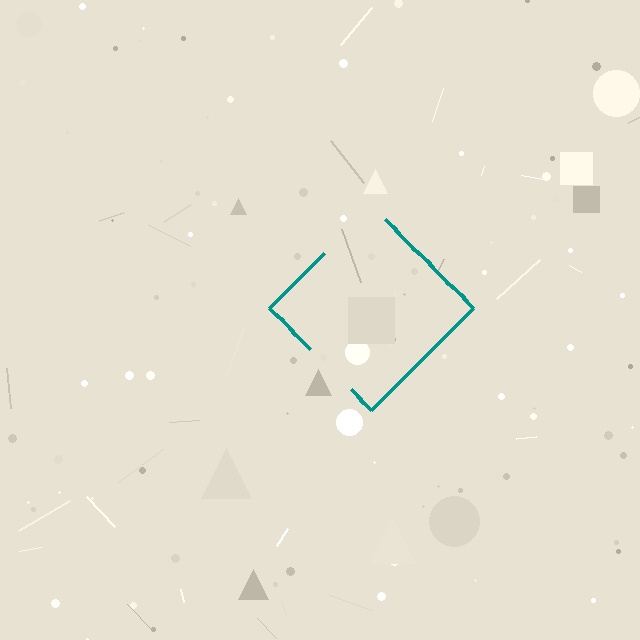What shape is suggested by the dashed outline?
The dashed outline suggests a diamond.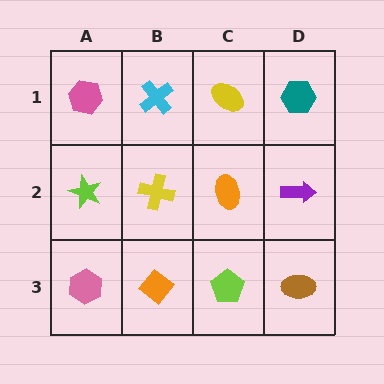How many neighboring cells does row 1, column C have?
3.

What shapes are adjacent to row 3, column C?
An orange ellipse (row 2, column C), an orange diamond (row 3, column B), a brown ellipse (row 3, column D).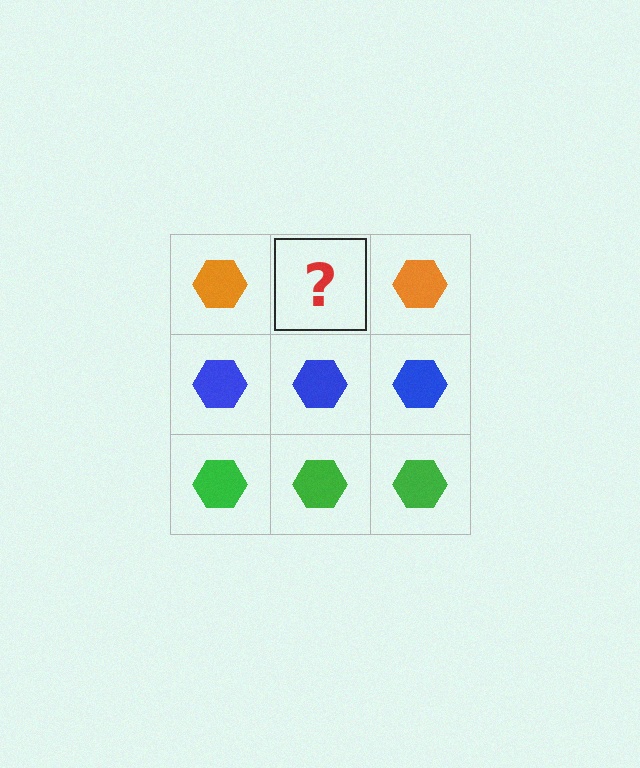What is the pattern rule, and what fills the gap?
The rule is that each row has a consistent color. The gap should be filled with an orange hexagon.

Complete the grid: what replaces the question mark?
The question mark should be replaced with an orange hexagon.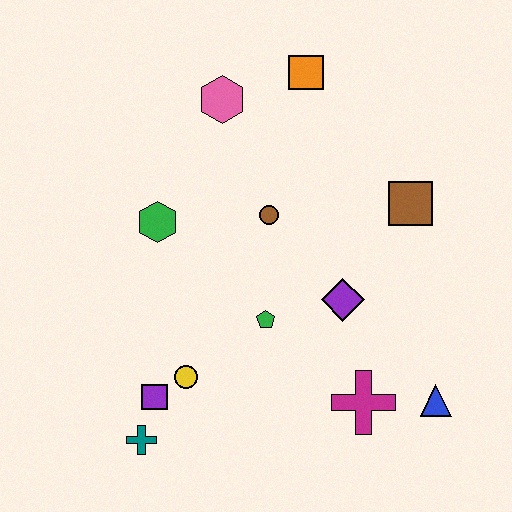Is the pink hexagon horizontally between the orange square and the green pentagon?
No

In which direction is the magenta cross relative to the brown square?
The magenta cross is below the brown square.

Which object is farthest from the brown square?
The teal cross is farthest from the brown square.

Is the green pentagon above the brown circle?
No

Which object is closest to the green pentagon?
The purple diamond is closest to the green pentagon.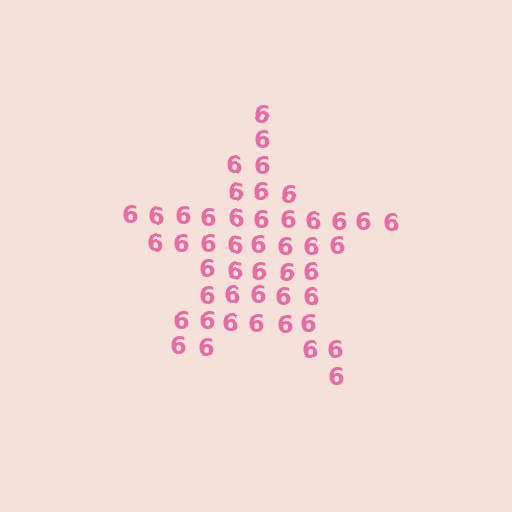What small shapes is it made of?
It is made of small digit 6's.